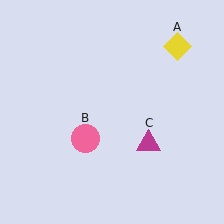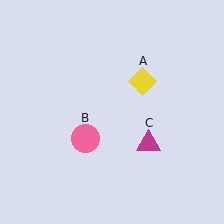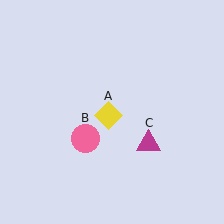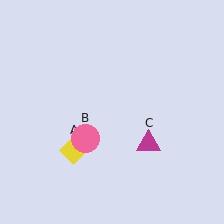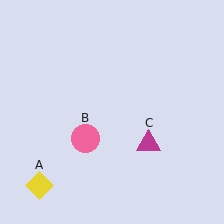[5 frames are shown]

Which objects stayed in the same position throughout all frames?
Pink circle (object B) and magenta triangle (object C) remained stationary.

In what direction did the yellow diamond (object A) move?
The yellow diamond (object A) moved down and to the left.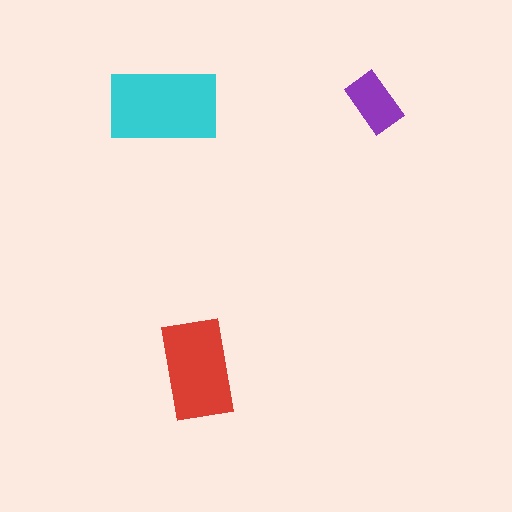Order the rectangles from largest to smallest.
the cyan one, the red one, the purple one.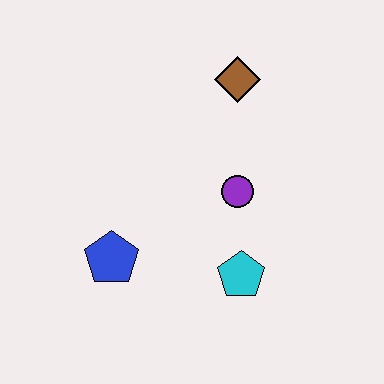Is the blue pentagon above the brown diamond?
No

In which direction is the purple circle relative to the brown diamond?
The purple circle is below the brown diamond.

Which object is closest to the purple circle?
The cyan pentagon is closest to the purple circle.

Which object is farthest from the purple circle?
The blue pentagon is farthest from the purple circle.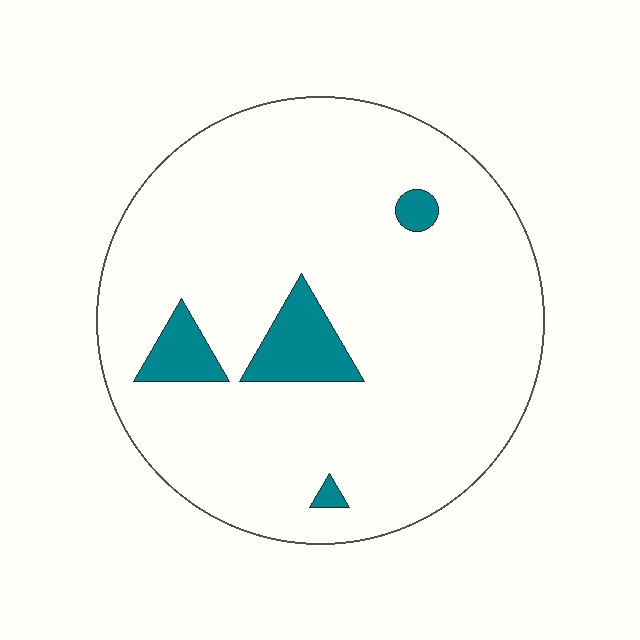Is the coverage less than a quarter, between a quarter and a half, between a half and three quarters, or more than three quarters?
Less than a quarter.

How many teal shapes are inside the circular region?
4.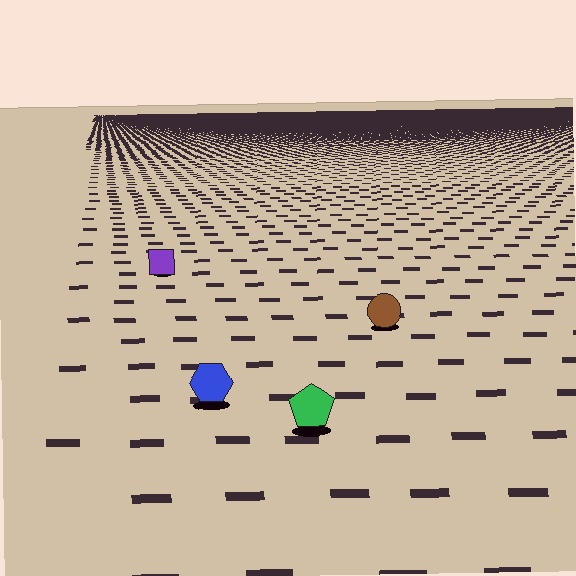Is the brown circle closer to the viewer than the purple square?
Yes. The brown circle is closer — you can tell from the texture gradient: the ground texture is coarser near it.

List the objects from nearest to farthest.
From nearest to farthest: the green pentagon, the blue hexagon, the brown circle, the purple square.